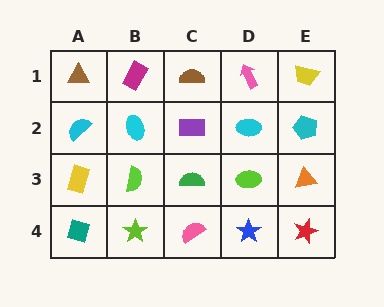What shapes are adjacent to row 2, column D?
A pink arrow (row 1, column D), a lime ellipse (row 3, column D), a purple rectangle (row 2, column C), a cyan pentagon (row 2, column E).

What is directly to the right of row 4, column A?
A lime star.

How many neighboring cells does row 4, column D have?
3.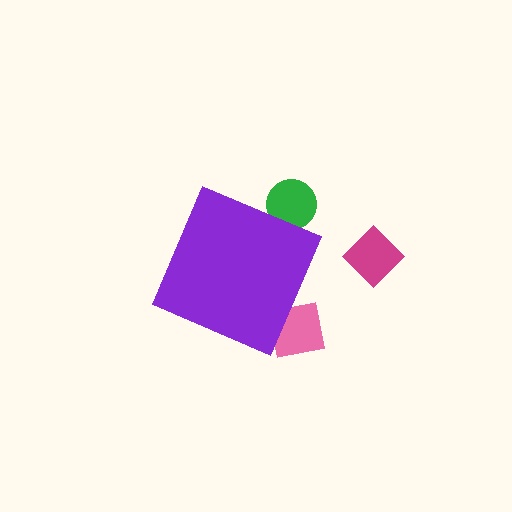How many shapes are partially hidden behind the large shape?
2 shapes are partially hidden.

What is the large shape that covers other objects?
A purple diamond.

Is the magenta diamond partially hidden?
No, the magenta diamond is fully visible.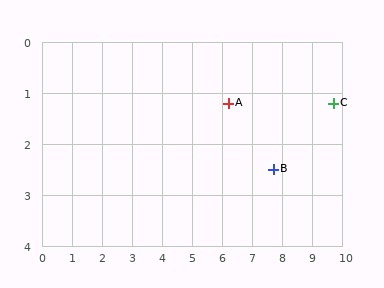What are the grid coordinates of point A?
Point A is at approximately (6.2, 1.2).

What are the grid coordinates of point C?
Point C is at approximately (9.7, 1.2).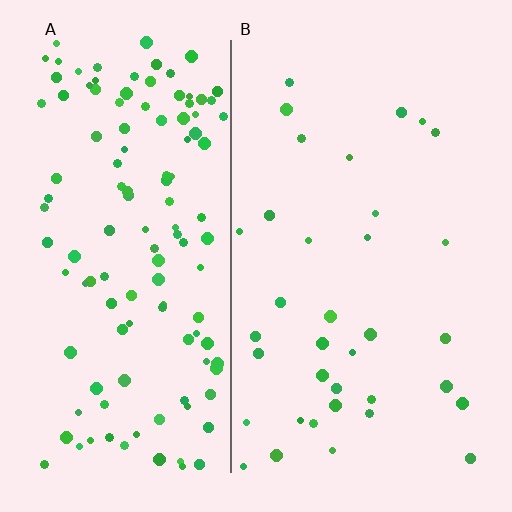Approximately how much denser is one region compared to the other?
Approximately 3.6× — region A over region B.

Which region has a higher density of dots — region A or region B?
A (the left).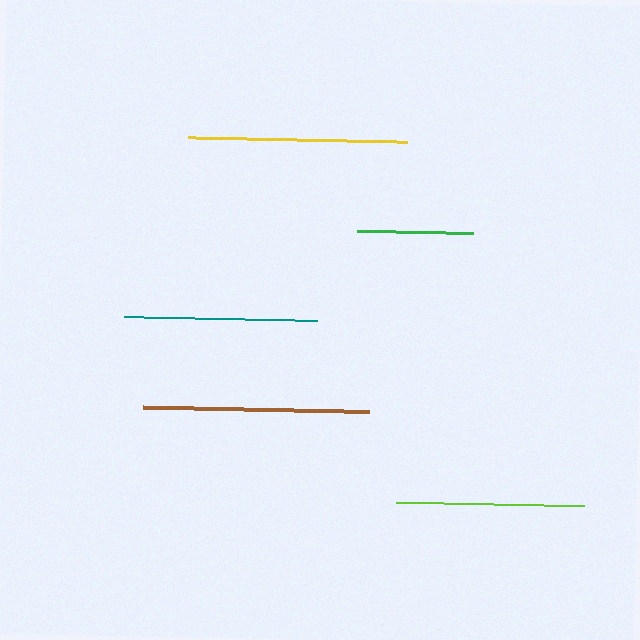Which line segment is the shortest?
The green line is the shortest at approximately 116 pixels.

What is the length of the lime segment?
The lime segment is approximately 188 pixels long.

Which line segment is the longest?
The brown line is the longest at approximately 225 pixels.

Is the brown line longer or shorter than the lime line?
The brown line is longer than the lime line.